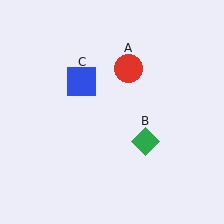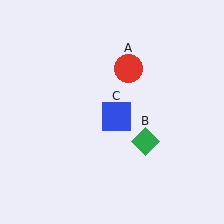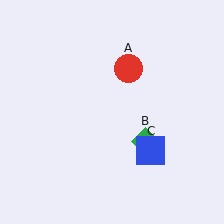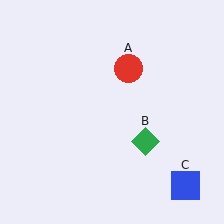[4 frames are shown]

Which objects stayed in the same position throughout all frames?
Red circle (object A) and green diamond (object B) remained stationary.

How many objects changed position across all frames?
1 object changed position: blue square (object C).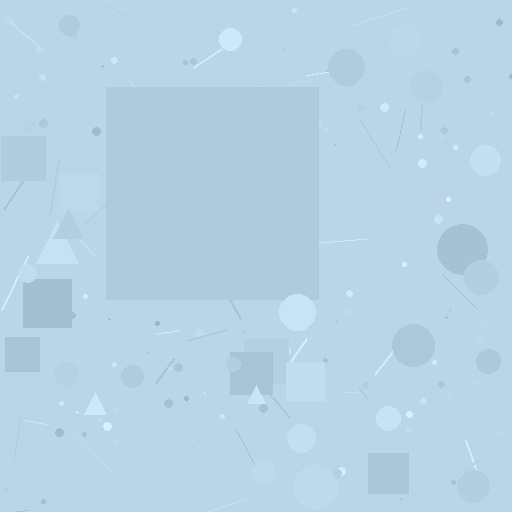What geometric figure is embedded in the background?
A square is embedded in the background.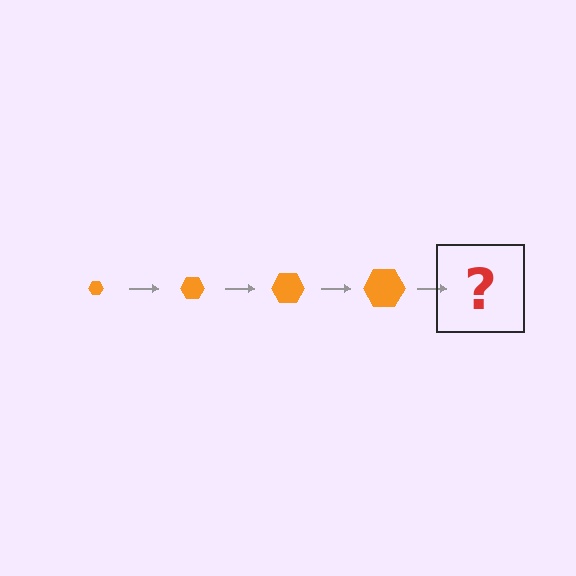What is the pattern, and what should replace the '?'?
The pattern is that the hexagon gets progressively larger each step. The '?' should be an orange hexagon, larger than the previous one.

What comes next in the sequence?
The next element should be an orange hexagon, larger than the previous one.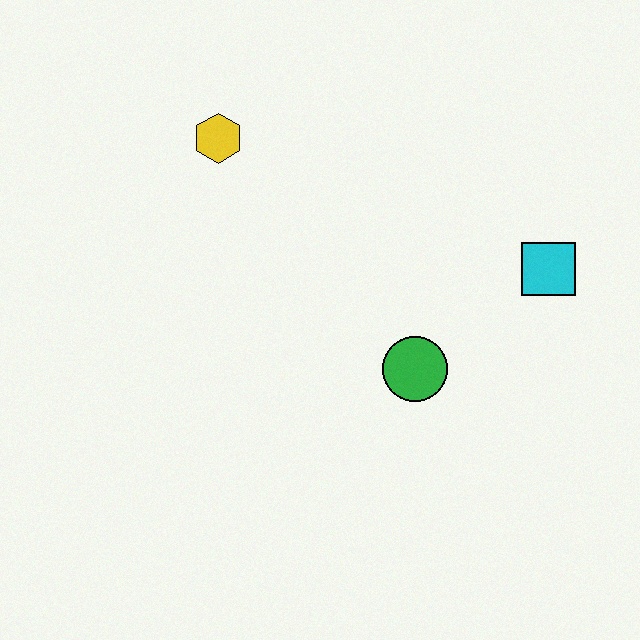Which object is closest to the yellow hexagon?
The green circle is closest to the yellow hexagon.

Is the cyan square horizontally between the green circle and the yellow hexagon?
No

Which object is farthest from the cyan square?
The yellow hexagon is farthest from the cyan square.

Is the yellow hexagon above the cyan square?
Yes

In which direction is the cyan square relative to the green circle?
The cyan square is to the right of the green circle.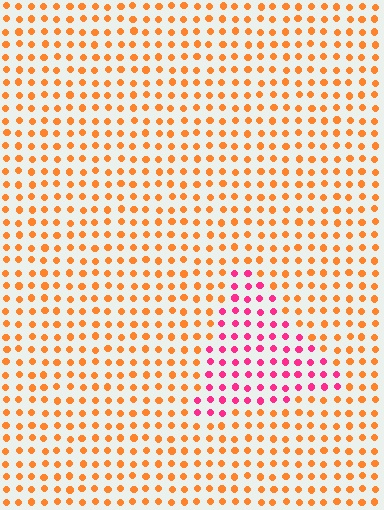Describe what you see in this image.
The image is filled with small orange elements in a uniform arrangement. A triangle-shaped region is visible where the elements are tinted to a slightly different hue, forming a subtle color boundary.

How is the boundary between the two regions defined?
The boundary is defined purely by a slight shift in hue (about 53 degrees). Spacing, size, and orientation are identical on both sides.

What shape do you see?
I see a triangle.